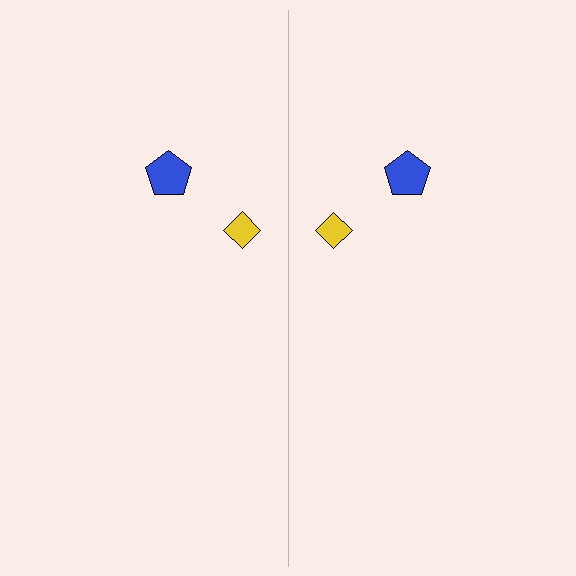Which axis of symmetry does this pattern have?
The pattern has a vertical axis of symmetry running through the center of the image.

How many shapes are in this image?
There are 4 shapes in this image.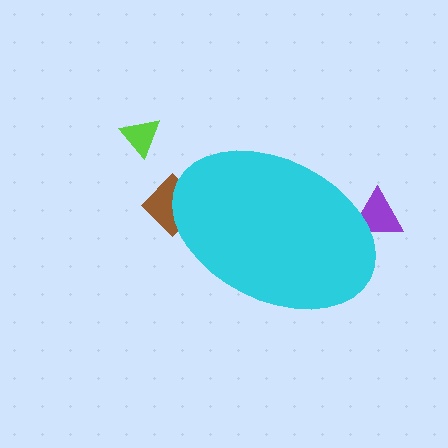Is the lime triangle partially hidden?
No, the lime triangle is fully visible.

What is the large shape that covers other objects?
A cyan ellipse.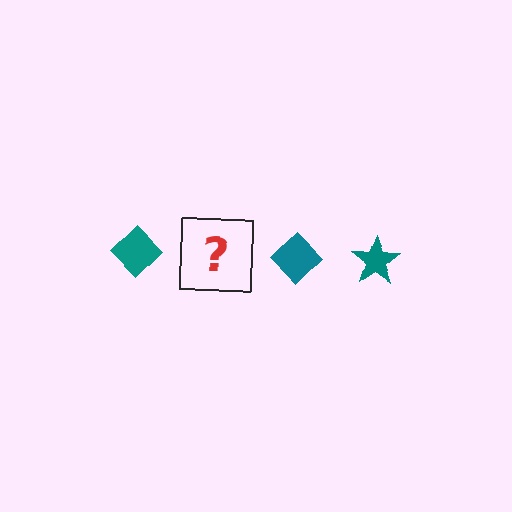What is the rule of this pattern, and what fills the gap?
The rule is that the pattern cycles through diamond, star shapes in teal. The gap should be filled with a teal star.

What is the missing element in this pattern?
The missing element is a teal star.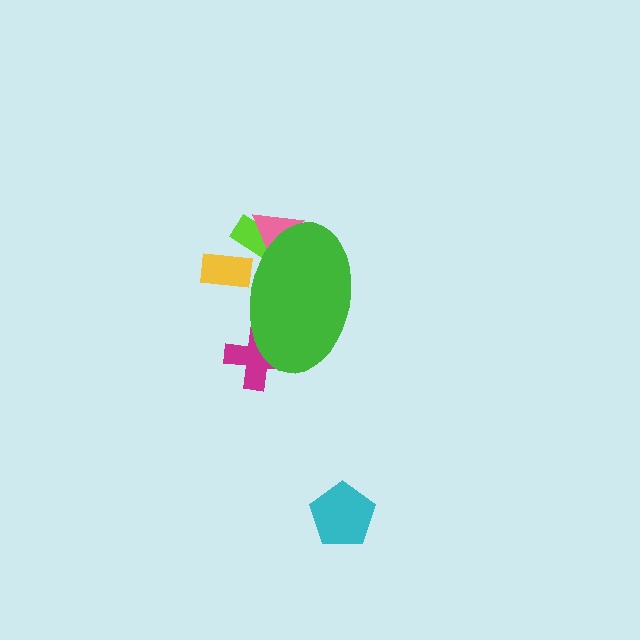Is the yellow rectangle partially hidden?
Yes, the yellow rectangle is partially hidden behind the green ellipse.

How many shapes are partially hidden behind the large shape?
4 shapes are partially hidden.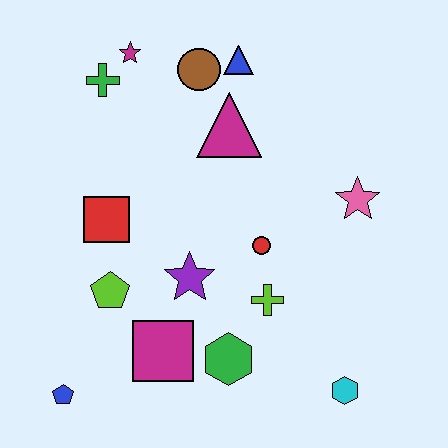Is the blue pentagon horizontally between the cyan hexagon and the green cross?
No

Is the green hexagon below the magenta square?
Yes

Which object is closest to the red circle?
The lime cross is closest to the red circle.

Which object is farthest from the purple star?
The magenta star is farthest from the purple star.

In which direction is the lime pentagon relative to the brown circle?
The lime pentagon is below the brown circle.